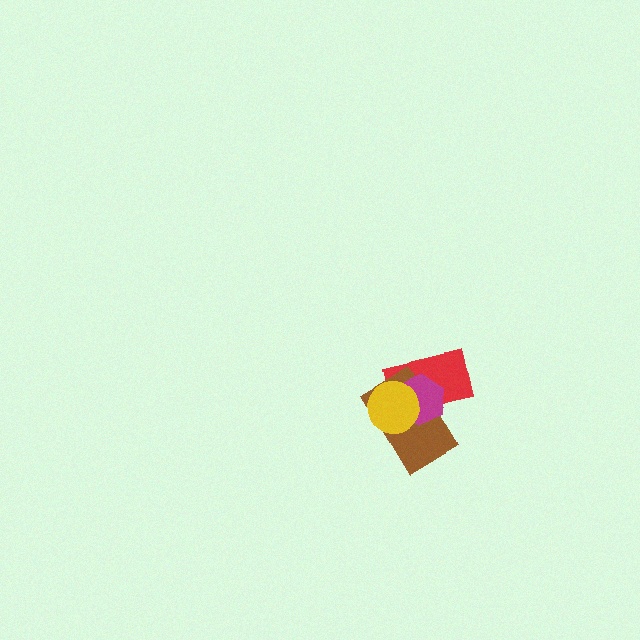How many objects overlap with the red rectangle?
3 objects overlap with the red rectangle.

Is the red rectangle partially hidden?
Yes, it is partially covered by another shape.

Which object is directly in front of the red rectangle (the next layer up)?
The brown rectangle is directly in front of the red rectangle.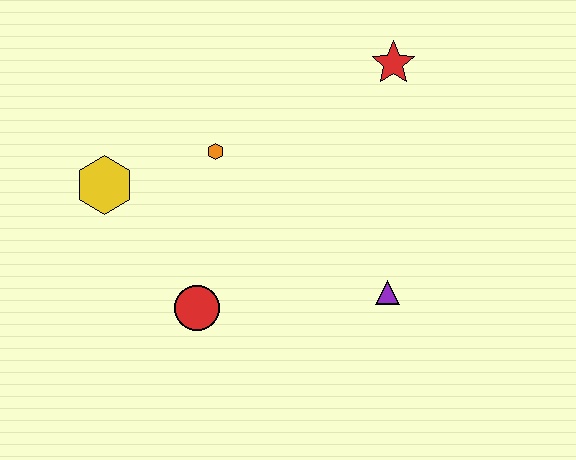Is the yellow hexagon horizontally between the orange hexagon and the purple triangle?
No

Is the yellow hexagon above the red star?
No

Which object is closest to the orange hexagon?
The yellow hexagon is closest to the orange hexagon.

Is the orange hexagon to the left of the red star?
Yes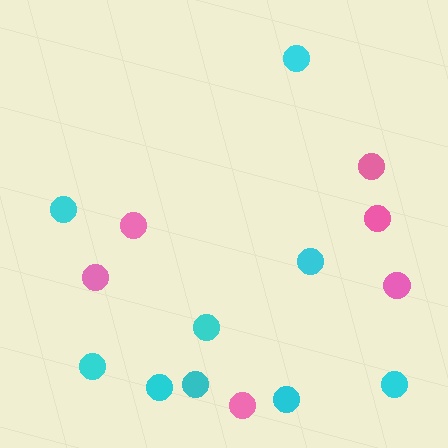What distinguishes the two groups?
There are 2 groups: one group of pink circles (6) and one group of cyan circles (9).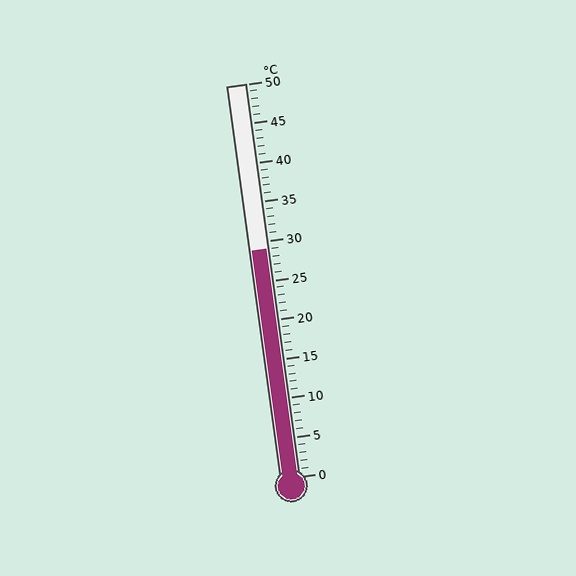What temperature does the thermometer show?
The thermometer shows approximately 29°C.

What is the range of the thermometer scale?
The thermometer scale ranges from 0°C to 50°C.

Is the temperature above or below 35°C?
The temperature is below 35°C.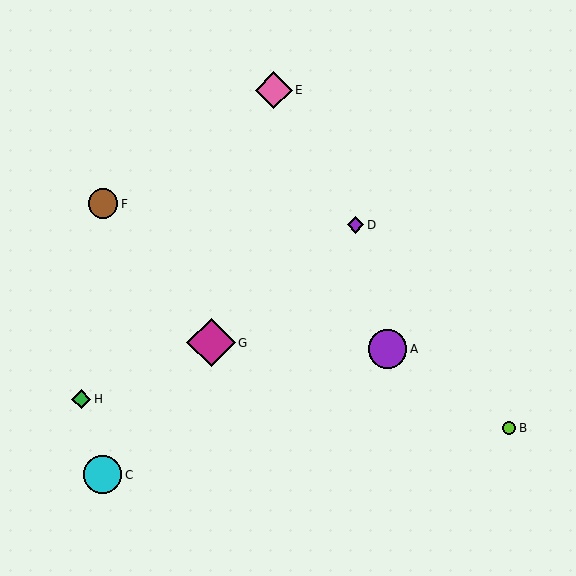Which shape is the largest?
The magenta diamond (labeled G) is the largest.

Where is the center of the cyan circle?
The center of the cyan circle is at (103, 475).